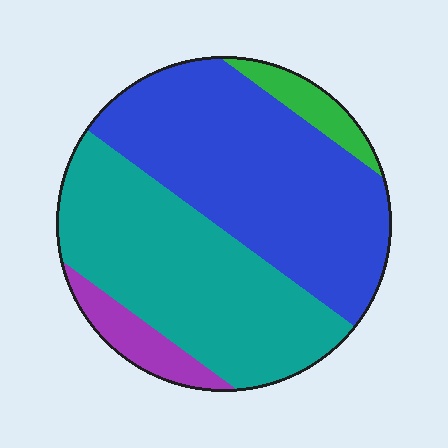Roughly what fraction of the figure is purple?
Purple covers around 5% of the figure.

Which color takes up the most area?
Blue, at roughly 45%.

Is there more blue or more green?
Blue.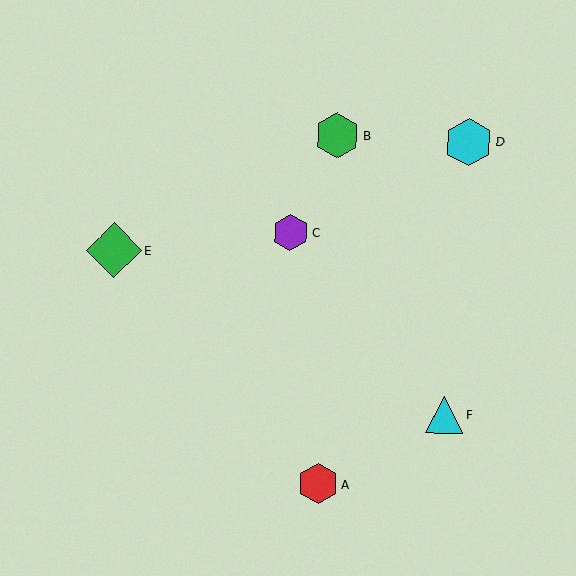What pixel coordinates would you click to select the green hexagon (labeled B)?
Click at (337, 135) to select the green hexagon B.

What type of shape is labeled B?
Shape B is a green hexagon.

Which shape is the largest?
The green diamond (labeled E) is the largest.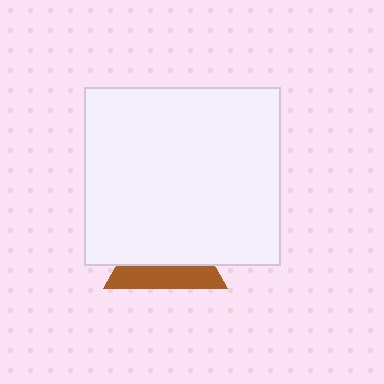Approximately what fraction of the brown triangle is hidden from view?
Roughly 61% of the brown triangle is hidden behind the white rectangle.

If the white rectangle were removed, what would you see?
You would see the complete brown triangle.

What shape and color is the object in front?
The object in front is a white rectangle.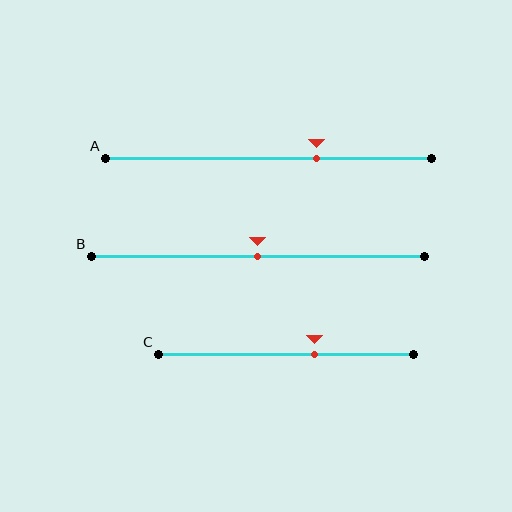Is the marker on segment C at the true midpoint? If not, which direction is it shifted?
No, the marker on segment C is shifted to the right by about 12% of the segment length.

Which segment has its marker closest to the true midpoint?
Segment B has its marker closest to the true midpoint.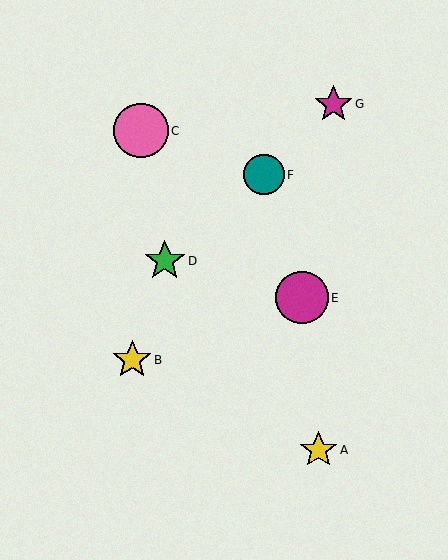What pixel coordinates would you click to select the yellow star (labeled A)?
Click at (318, 450) to select the yellow star A.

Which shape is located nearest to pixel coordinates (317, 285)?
The magenta circle (labeled E) at (302, 298) is nearest to that location.